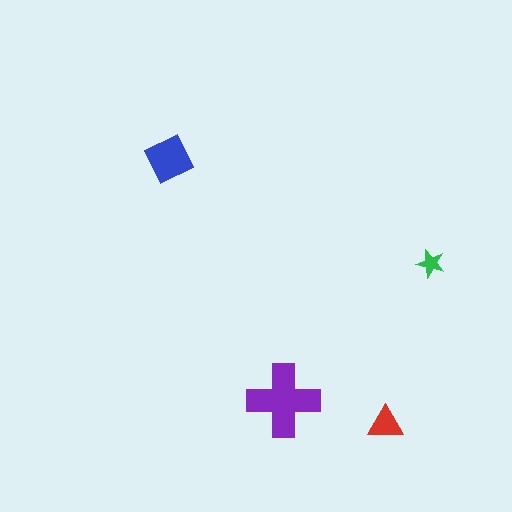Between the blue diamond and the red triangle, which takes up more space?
The blue diamond.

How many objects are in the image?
There are 4 objects in the image.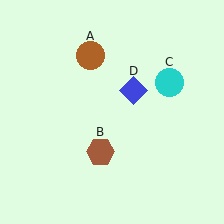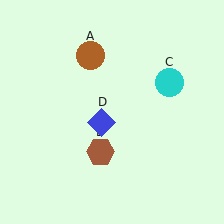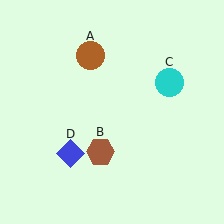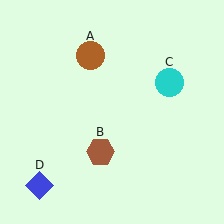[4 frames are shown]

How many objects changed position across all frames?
1 object changed position: blue diamond (object D).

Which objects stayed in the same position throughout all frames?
Brown circle (object A) and brown hexagon (object B) and cyan circle (object C) remained stationary.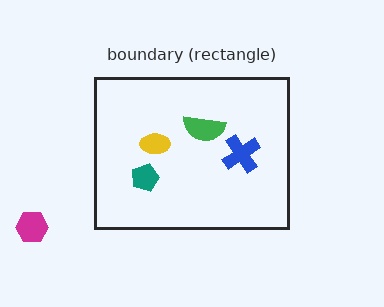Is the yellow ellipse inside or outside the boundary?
Inside.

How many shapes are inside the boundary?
4 inside, 1 outside.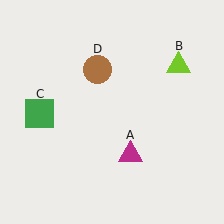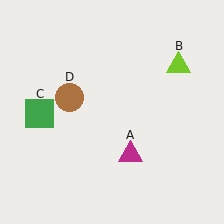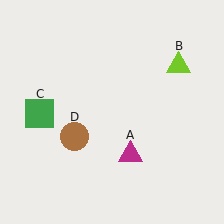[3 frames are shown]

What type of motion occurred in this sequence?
The brown circle (object D) rotated counterclockwise around the center of the scene.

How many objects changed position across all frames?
1 object changed position: brown circle (object D).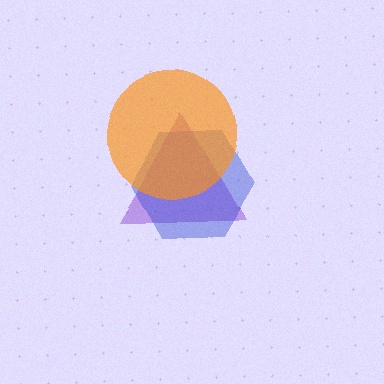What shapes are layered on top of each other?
The layered shapes are: a purple triangle, a blue hexagon, an orange circle.